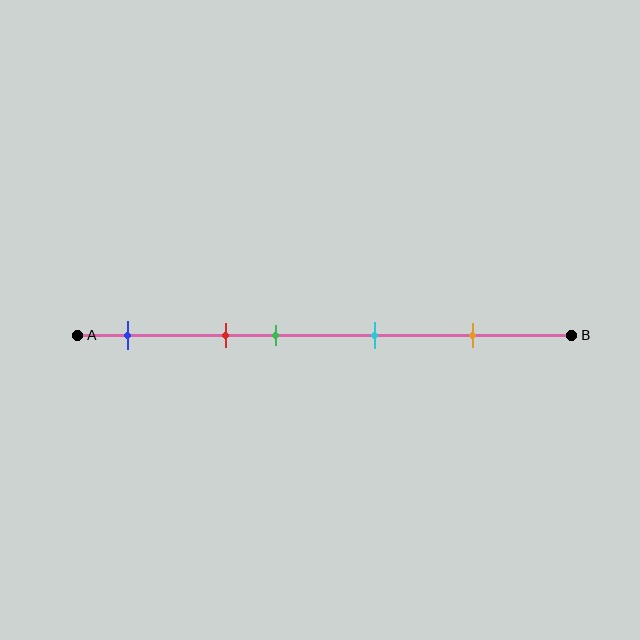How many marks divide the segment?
There are 5 marks dividing the segment.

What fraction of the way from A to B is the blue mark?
The blue mark is approximately 10% (0.1) of the way from A to B.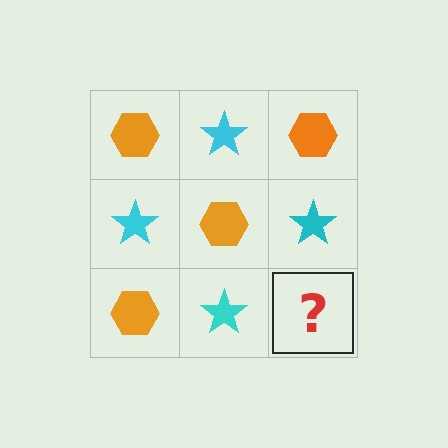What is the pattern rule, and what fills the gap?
The rule is that it alternates orange hexagon and cyan star in a checkerboard pattern. The gap should be filled with an orange hexagon.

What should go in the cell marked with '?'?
The missing cell should contain an orange hexagon.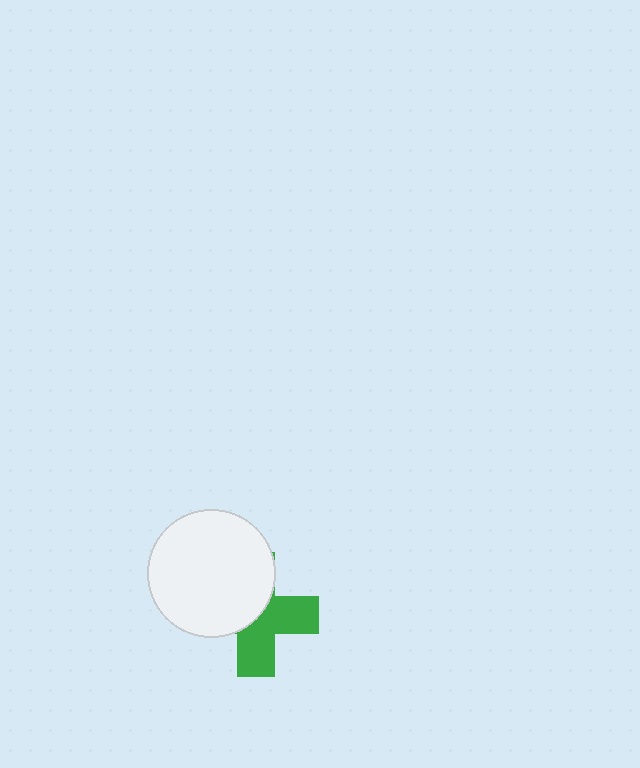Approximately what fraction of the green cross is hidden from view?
Roughly 51% of the green cross is hidden behind the white circle.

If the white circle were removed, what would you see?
You would see the complete green cross.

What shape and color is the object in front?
The object in front is a white circle.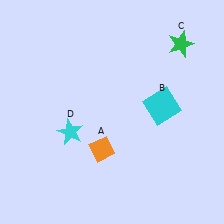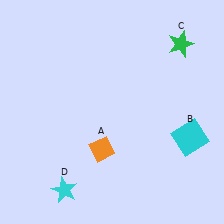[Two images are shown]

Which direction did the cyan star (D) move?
The cyan star (D) moved down.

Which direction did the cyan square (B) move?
The cyan square (B) moved down.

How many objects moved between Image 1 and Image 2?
2 objects moved between the two images.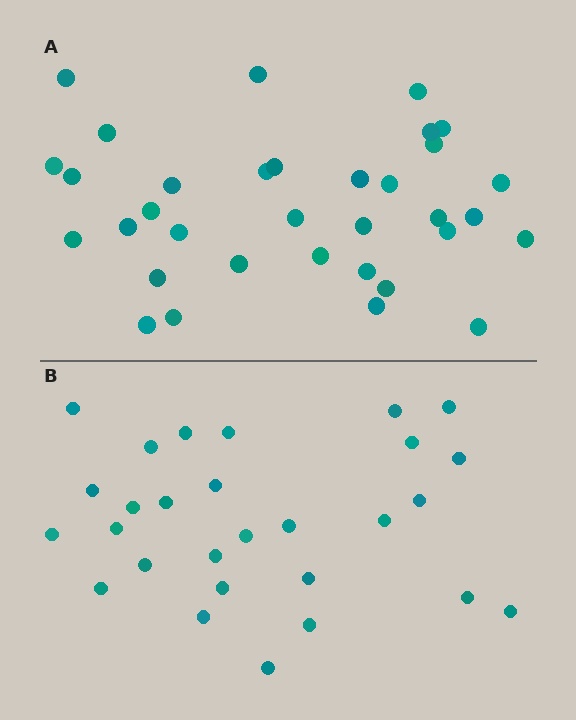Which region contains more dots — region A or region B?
Region A (the top region) has more dots.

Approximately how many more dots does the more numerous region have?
Region A has about 6 more dots than region B.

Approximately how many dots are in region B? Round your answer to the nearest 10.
About 30 dots. (The exact count is 28, which rounds to 30.)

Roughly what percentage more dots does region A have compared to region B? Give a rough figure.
About 20% more.